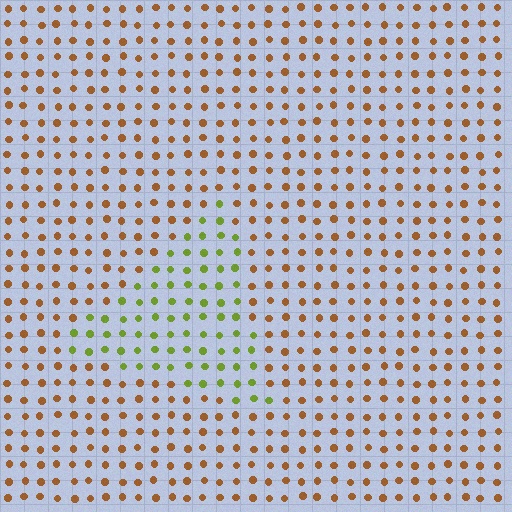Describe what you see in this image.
The image is filled with small brown elements in a uniform arrangement. A triangle-shaped region is visible where the elements are tinted to a slightly different hue, forming a subtle color boundary.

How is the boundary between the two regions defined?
The boundary is defined purely by a slight shift in hue (about 58 degrees). Spacing, size, and orientation are identical on both sides.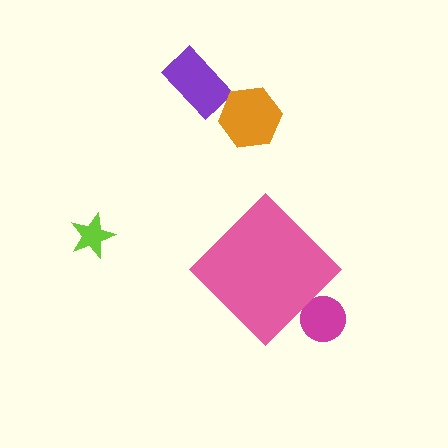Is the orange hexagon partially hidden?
No, the orange hexagon is fully visible.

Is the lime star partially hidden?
No, the lime star is fully visible.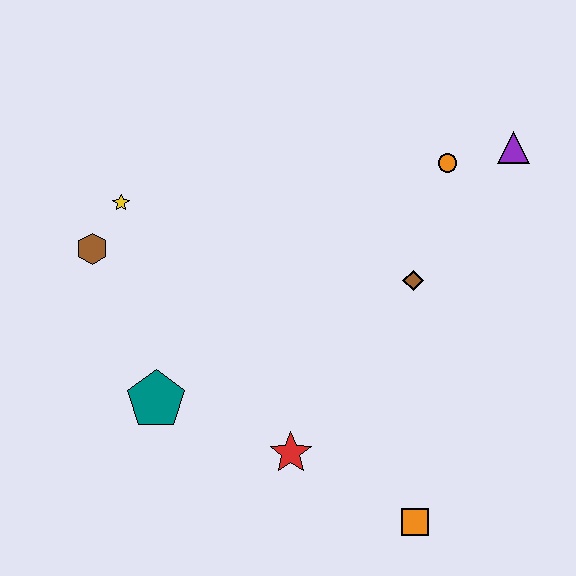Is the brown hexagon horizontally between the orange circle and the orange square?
No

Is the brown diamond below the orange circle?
Yes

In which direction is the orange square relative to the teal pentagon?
The orange square is to the right of the teal pentagon.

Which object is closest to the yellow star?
The brown hexagon is closest to the yellow star.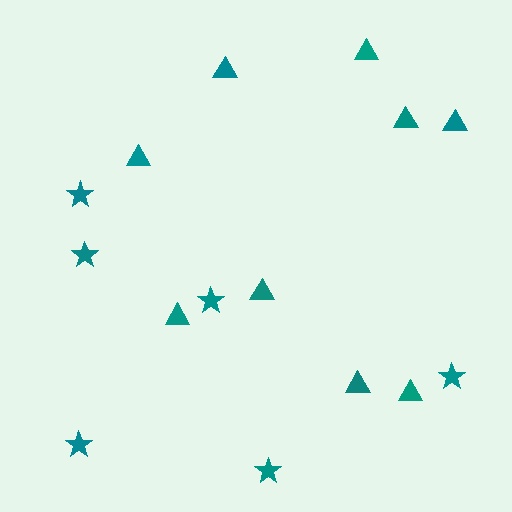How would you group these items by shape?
There are 2 groups: one group of triangles (9) and one group of stars (6).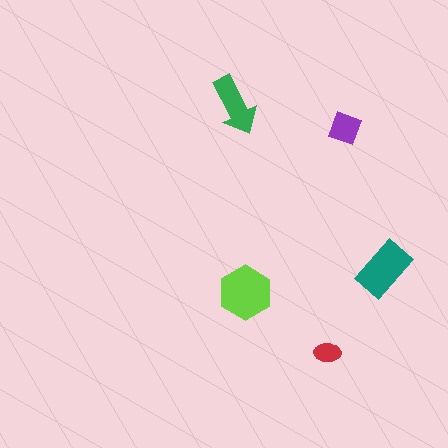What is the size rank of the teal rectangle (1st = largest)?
2nd.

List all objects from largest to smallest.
The lime hexagon, the teal rectangle, the green arrow, the purple square, the red ellipse.